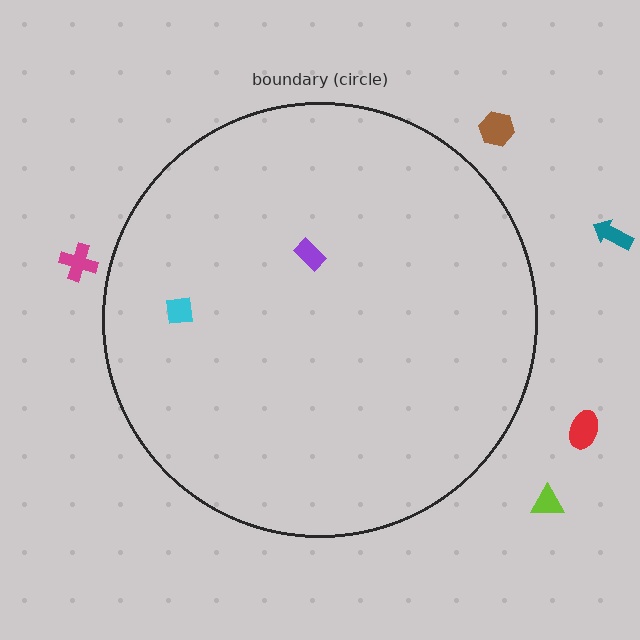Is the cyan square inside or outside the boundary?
Inside.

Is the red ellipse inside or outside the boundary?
Outside.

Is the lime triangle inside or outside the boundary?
Outside.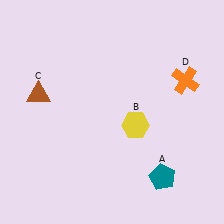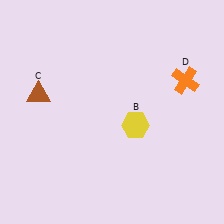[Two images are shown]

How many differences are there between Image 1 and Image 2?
There is 1 difference between the two images.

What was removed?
The teal pentagon (A) was removed in Image 2.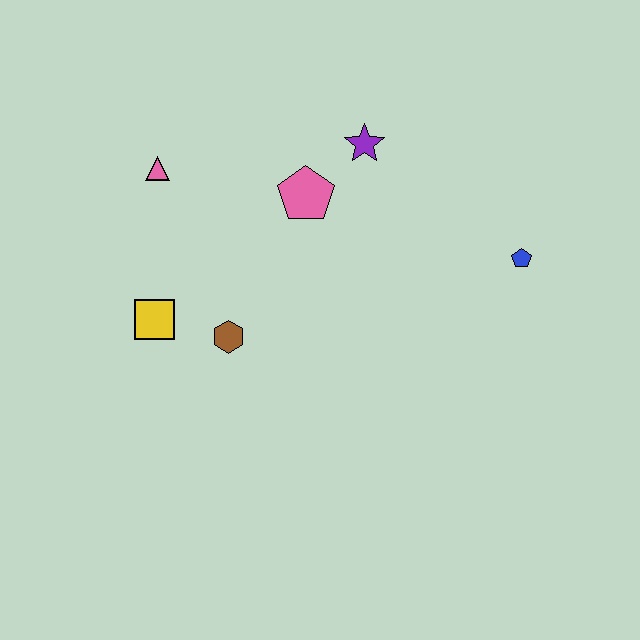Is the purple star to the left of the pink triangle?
No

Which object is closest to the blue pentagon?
The purple star is closest to the blue pentagon.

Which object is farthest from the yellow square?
The blue pentagon is farthest from the yellow square.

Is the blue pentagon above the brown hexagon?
Yes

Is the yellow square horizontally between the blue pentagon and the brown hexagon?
No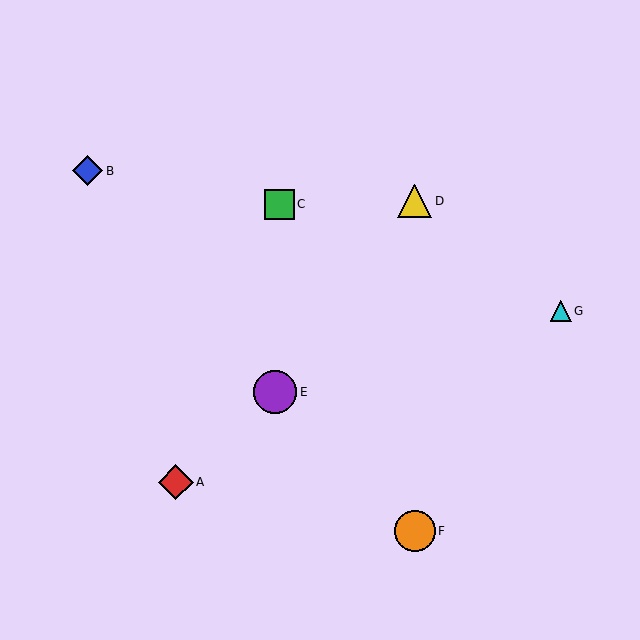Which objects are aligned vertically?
Objects D, F are aligned vertically.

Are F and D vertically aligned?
Yes, both are at x≈415.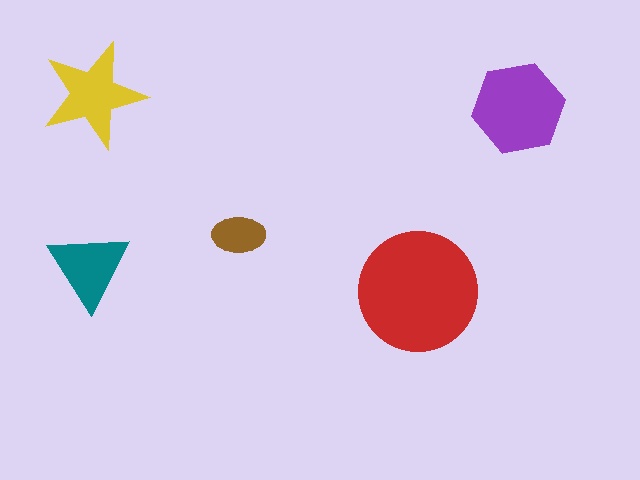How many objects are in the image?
There are 5 objects in the image.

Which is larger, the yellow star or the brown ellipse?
The yellow star.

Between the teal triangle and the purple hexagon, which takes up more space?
The purple hexagon.